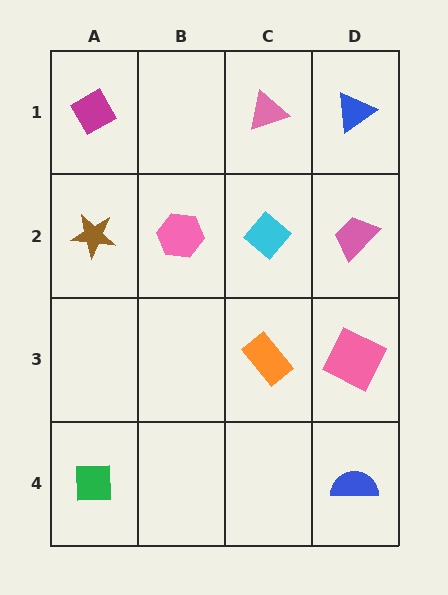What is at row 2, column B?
A pink hexagon.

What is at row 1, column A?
A magenta diamond.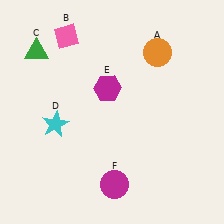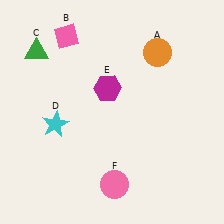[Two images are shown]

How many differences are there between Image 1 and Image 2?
There is 1 difference between the two images.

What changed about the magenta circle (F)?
In Image 1, F is magenta. In Image 2, it changed to pink.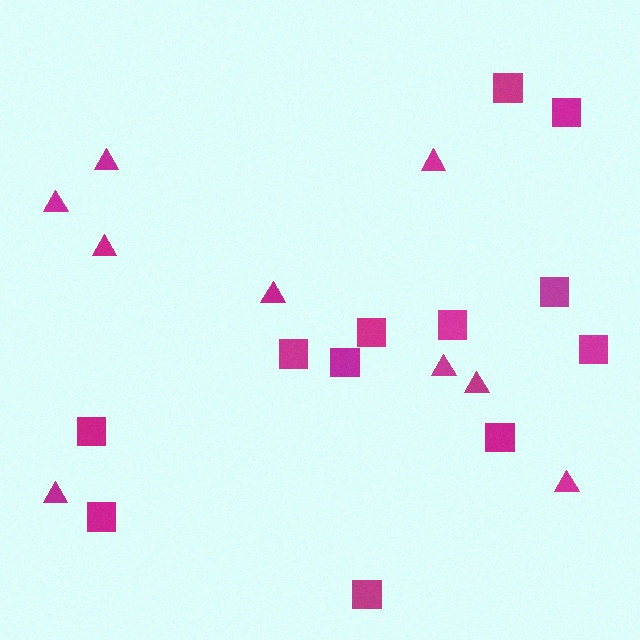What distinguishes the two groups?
There are 2 groups: one group of squares (12) and one group of triangles (9).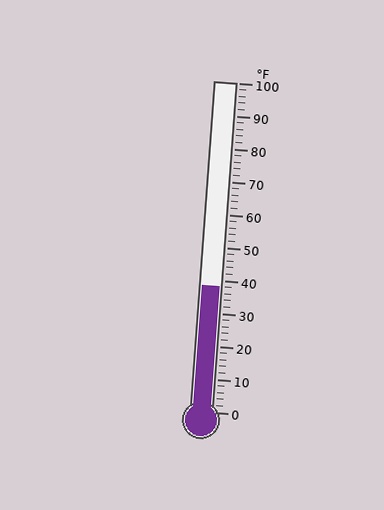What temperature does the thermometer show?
The thermometer shows approximately 38°F.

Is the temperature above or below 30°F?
The temperature is above 30°F.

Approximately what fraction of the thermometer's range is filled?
The thermometer is filled to approximately 40% of its range.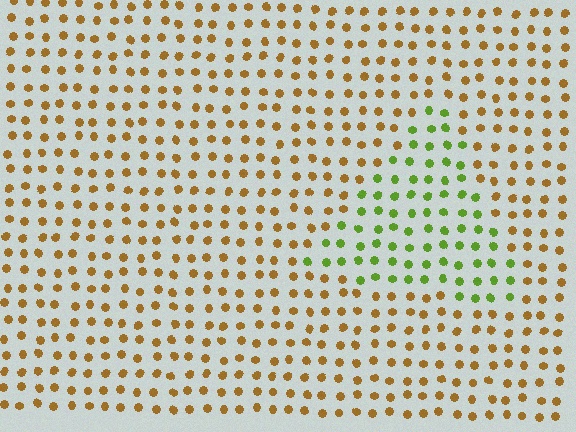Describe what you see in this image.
The image is filled with small brown elements in a uniform arrangement. A triangle-shaped region is visible where the elements are tinted to a slightly different hue, forming a subtle color boundary.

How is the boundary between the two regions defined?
The boundary is defined purely by a slight shift in hue (about 58 degrees). Spacing, size, and orientation are identical on both sides.